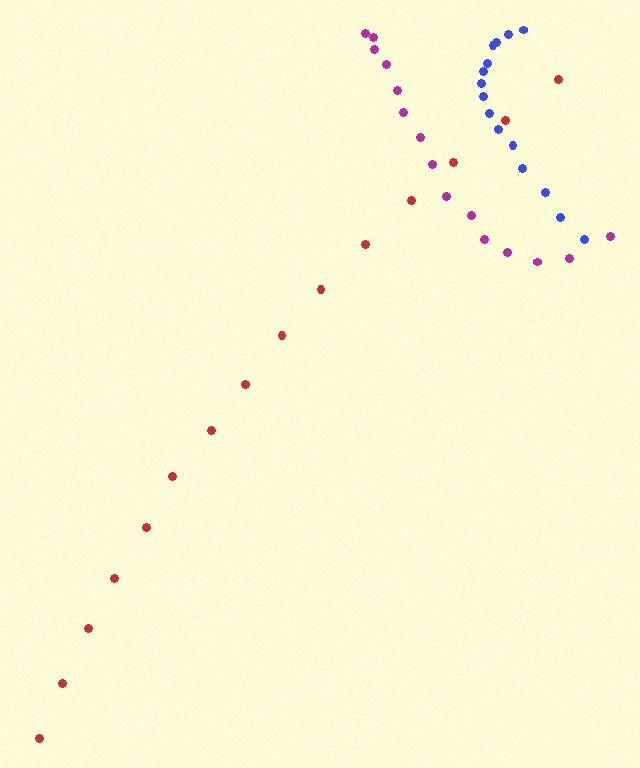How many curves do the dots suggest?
There are 3 distinct paths.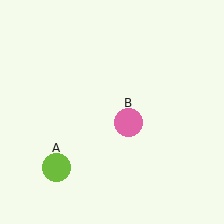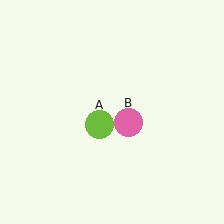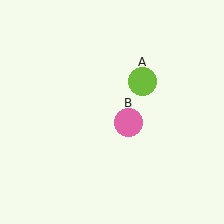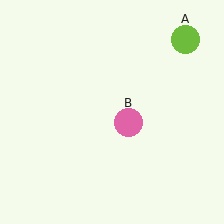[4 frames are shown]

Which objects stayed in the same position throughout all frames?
Pink circle (object B) remained stationary.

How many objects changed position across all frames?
1 object changed position: lime circle (object A).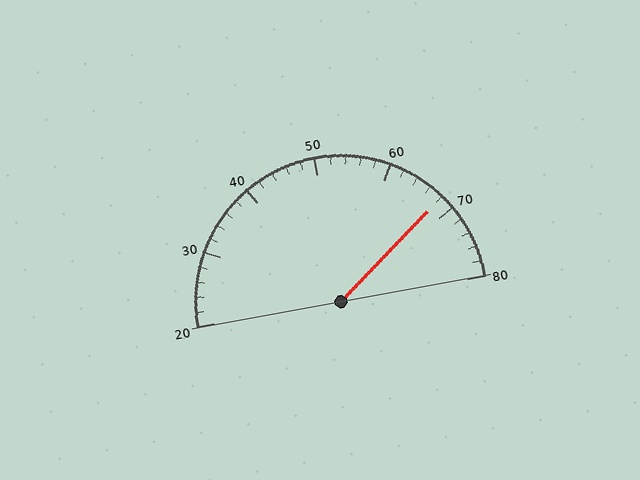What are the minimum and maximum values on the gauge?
The gauge ranges from 20 to 80.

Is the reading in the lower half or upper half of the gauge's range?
The reading is in the upper half of the range (20 to 80).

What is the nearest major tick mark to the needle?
The nearest major tick mark is 70.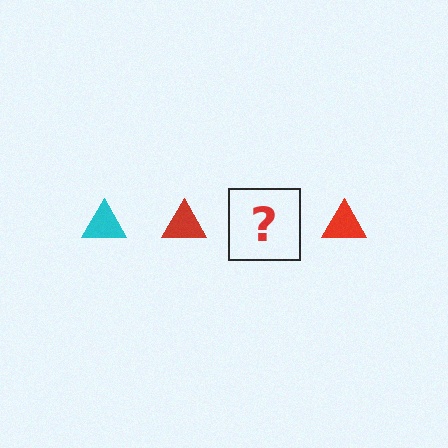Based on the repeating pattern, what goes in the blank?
The blank should be a cyan triangle.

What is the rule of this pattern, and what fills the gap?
The rule is that the pattern cycles through cyan, red triangles. The gap should be filled with a cyan triangle.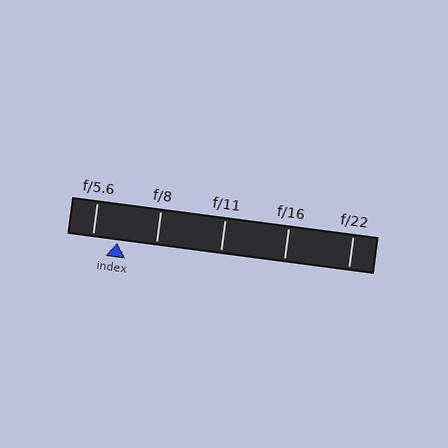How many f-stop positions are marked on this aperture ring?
There are 5 f-stop positions marked.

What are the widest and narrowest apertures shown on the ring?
The widest aperture shown is f/5.6 and the narrowest is f/22.